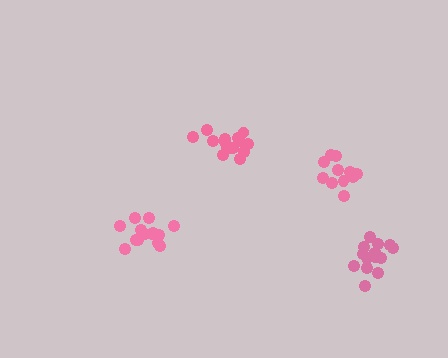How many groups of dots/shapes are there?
There are 4 groups.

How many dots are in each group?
Group 1: 11 dots, Group 2: 14 dots, Group 3: 14 dots, Group 4: 14 dots (53 total).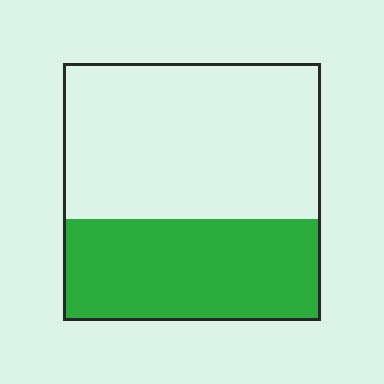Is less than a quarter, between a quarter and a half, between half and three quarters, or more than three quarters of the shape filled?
Between a quarter and a half.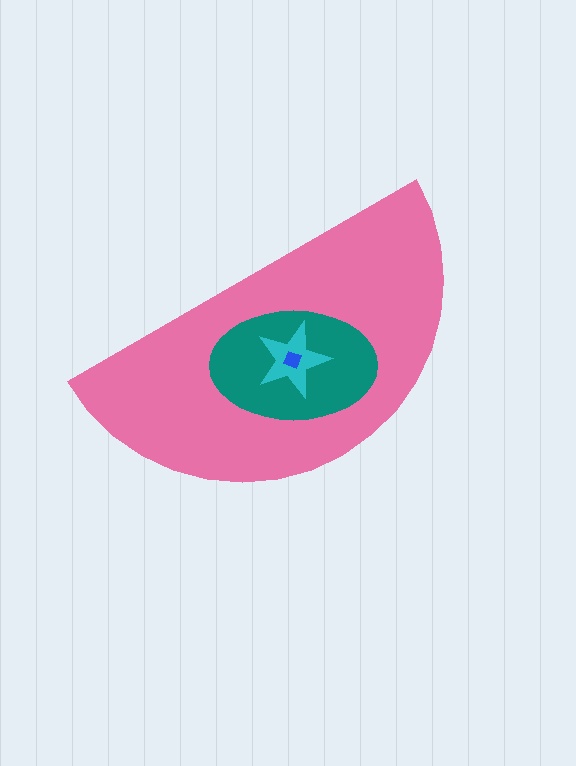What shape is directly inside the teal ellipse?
The cyan star.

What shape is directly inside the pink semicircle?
The teal ellipse.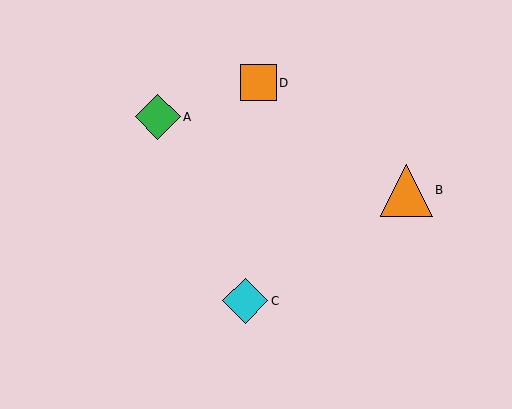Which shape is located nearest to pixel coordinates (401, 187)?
The orange triangle (labeled B) at (406, 190) is nearest to that location.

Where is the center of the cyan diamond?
The center of the cyan diamond is at (245, 301).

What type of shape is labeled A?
Shape A is a green diamond.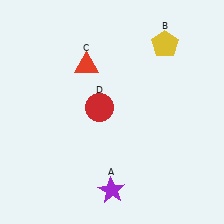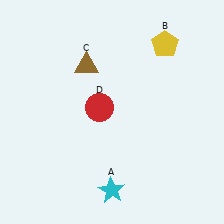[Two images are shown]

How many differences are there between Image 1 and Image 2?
There are 2 differences between the two images.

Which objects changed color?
A changed from purple to cyan. C changed from red to brown.